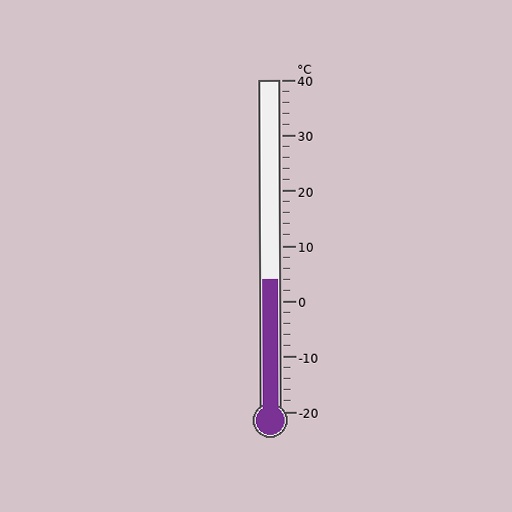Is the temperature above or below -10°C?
The temperature is above -10°C.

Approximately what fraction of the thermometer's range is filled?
The thermometer is filled to approximately 40% of its range.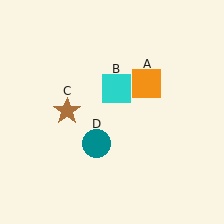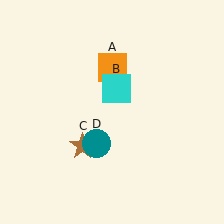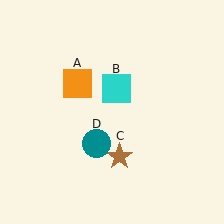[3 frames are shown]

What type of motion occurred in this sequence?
The orange square (object A), brown star (object C) rotated counterclockwise around the center of the scene.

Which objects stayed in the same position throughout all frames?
Cyan square (object B) and teal circle (object D) remained stationary.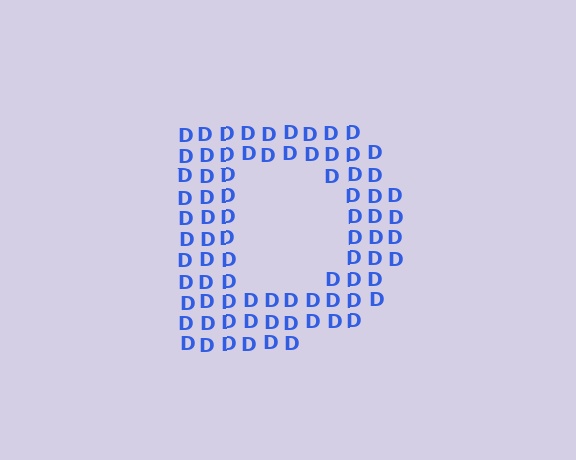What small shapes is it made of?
It is made of small letter D's.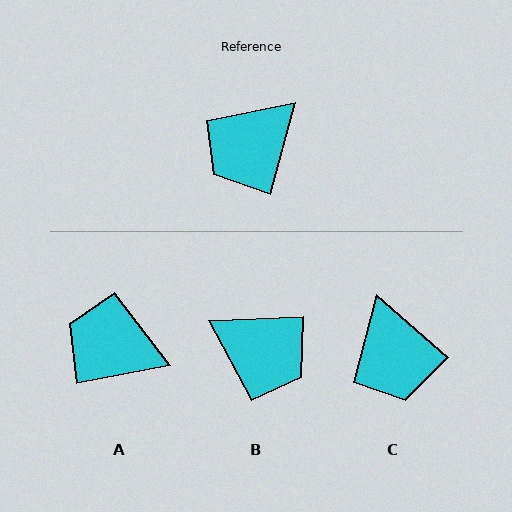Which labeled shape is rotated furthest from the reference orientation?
B, about 107 degrees away.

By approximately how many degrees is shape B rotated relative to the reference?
Approximately 107 degrees counter-clockwise.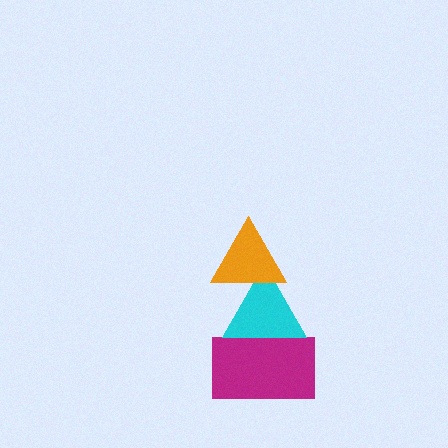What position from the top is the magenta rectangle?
The magenta rectangle is 3rd from the top.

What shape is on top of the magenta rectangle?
The cyan triangle is on top of the magenta rectangle.